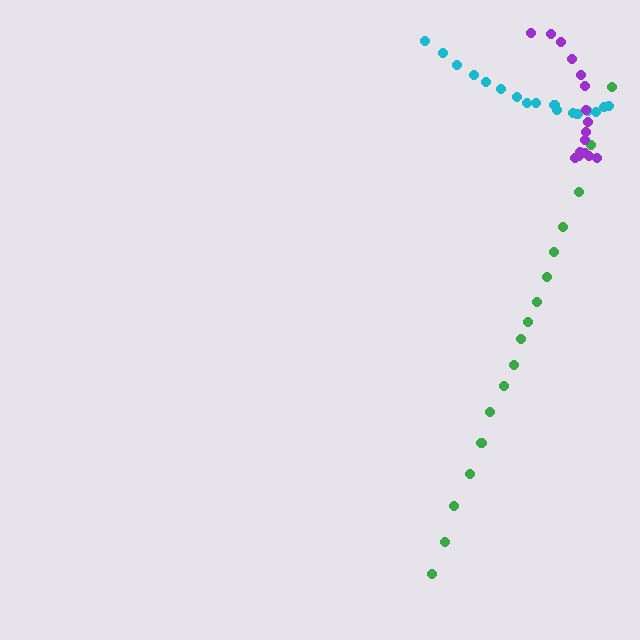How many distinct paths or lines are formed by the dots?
There are 3 distinct paths.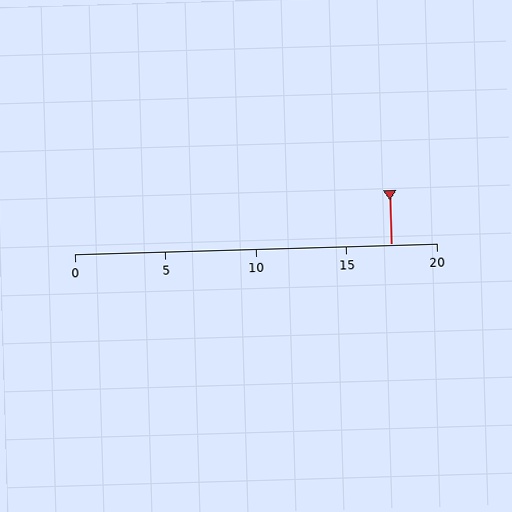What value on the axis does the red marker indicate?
The marker indicates approximately 17.5.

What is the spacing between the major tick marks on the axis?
The major ticks are spaced 5 apart.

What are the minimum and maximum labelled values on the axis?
The axis runs from 0 to 20.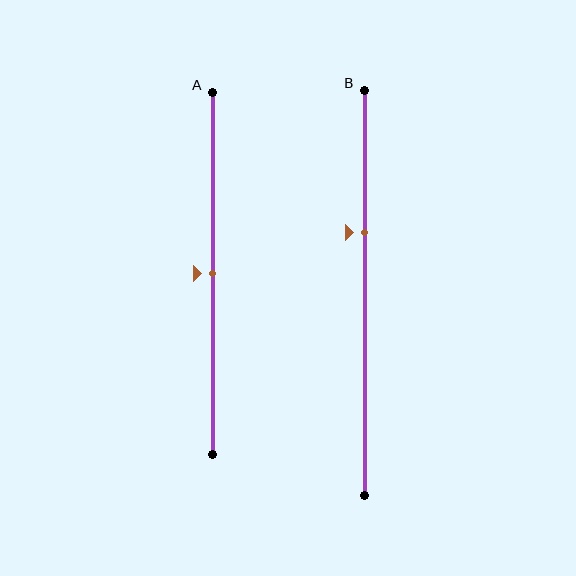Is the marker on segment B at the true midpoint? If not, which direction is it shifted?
No, the marker on segment B is shifted upward by about 15% of the segment length.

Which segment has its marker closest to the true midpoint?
Segment A has its marker closest to the true midpoint.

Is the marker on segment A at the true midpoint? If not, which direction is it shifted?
Yes, the marker on segment A is at the true midpoint.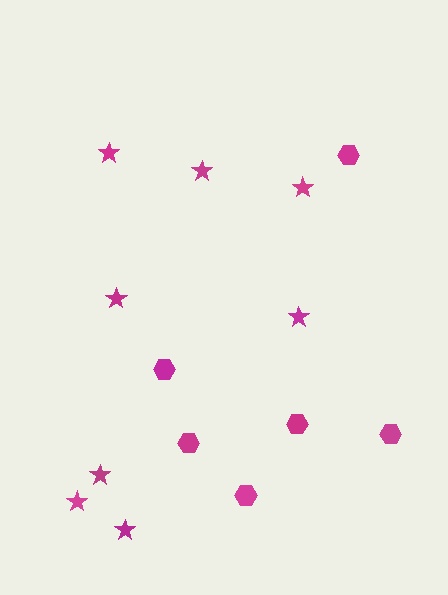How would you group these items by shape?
There are 2 groups: one group of stars (8) and one group of hexagons (6).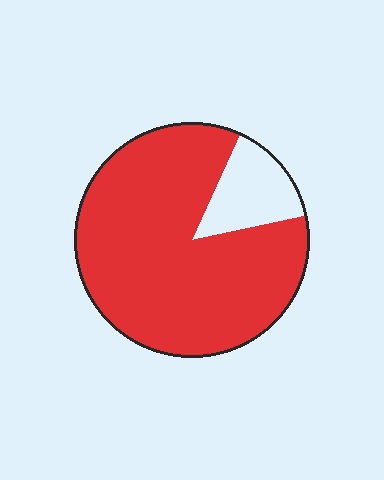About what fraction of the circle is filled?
About five sixths (5/6).